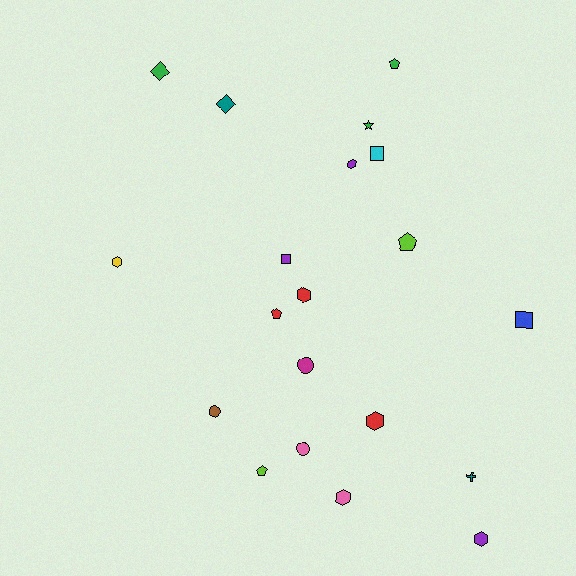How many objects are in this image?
There are 20 objects.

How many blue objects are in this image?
There is 1 blue object.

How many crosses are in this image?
There is 1 cross.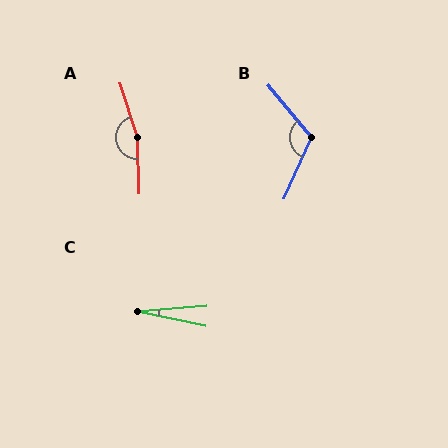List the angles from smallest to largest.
C (17°), B (116°), A (164°).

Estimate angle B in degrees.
Approximately 116 degrees.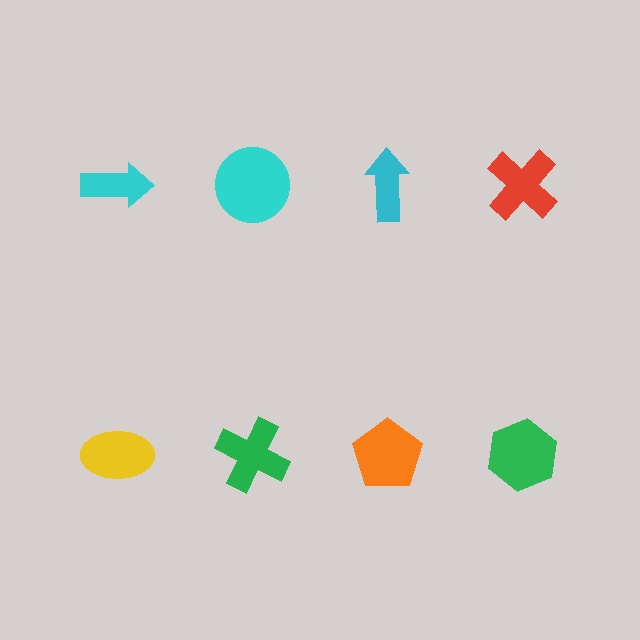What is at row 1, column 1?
A cyan arrow.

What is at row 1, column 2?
A cyan circle.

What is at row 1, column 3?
A cyan arrow.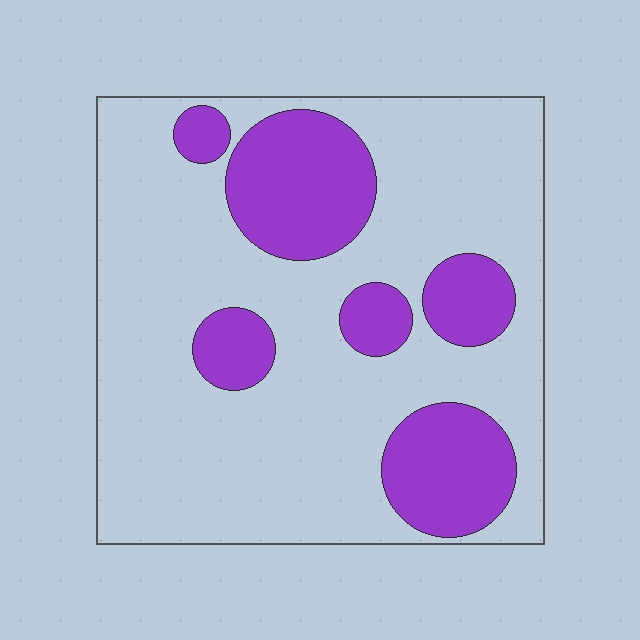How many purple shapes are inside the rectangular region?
6.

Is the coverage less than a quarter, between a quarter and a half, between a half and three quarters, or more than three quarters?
Between a quarter and a half.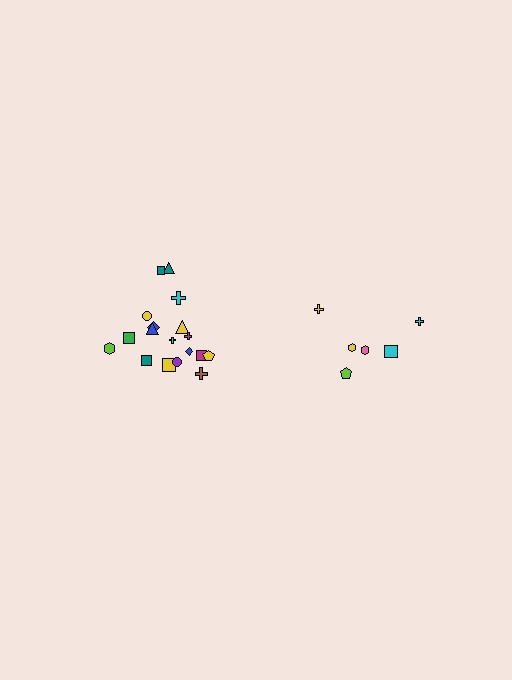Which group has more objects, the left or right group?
The left group.